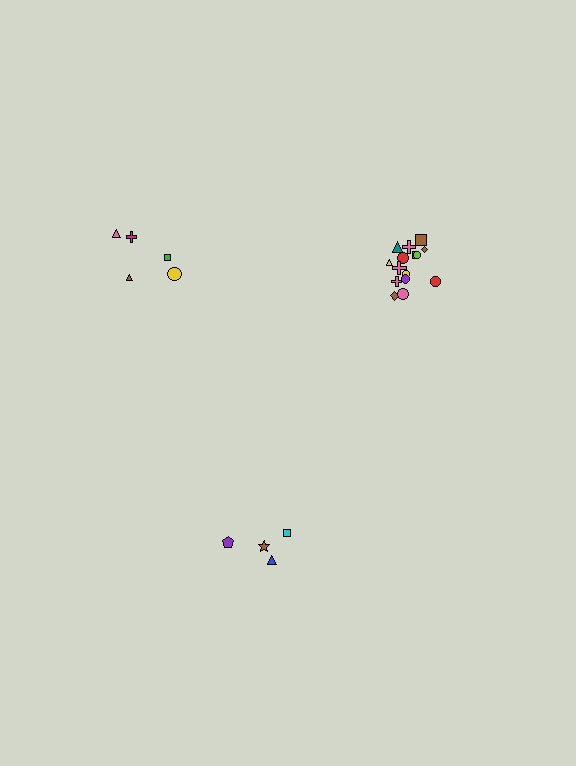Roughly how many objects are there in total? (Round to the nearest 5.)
Roughly 25 objects in total.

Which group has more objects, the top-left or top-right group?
The top-right group.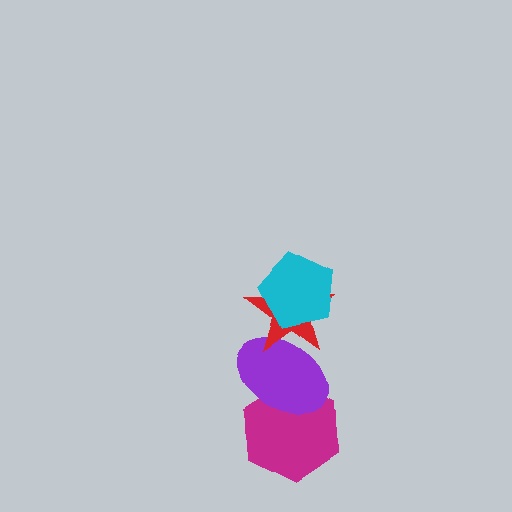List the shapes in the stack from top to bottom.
From top to bottom: the cyan pentagon, the red star, the purple ellipse, the magenta hexagon.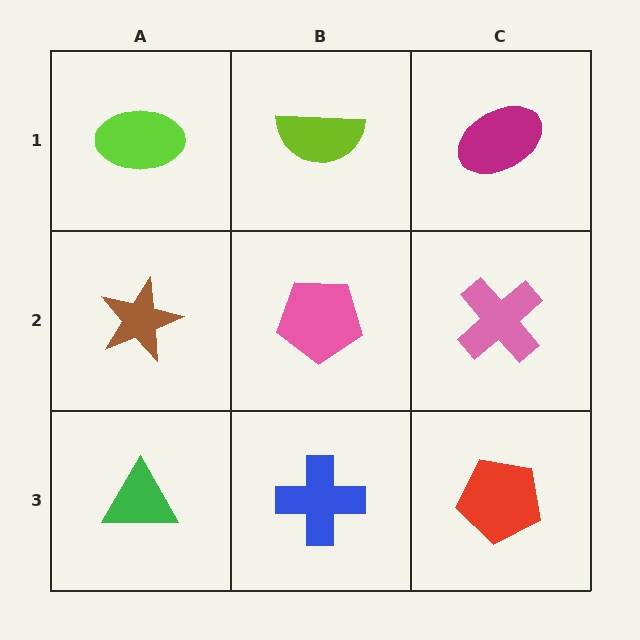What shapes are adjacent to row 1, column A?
A brown star (row 2, column A), a lime semicircle (row 1, column B).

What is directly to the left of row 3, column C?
A blue cross.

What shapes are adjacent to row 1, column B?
A pink pentagon (row 2, column B), a lime ellipse (row 1, column A), a magenta ellipse (row 1, column C).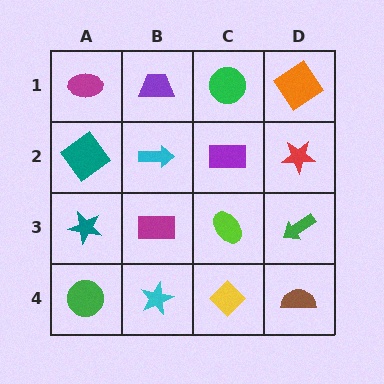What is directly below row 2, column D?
A green arrow.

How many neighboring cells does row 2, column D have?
3.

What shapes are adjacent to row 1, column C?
A purple rectangle (row 2, column C), a purple trapezoid (row 1, column B), an orange diamond (row 1, column D).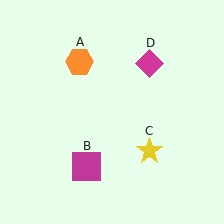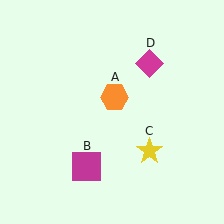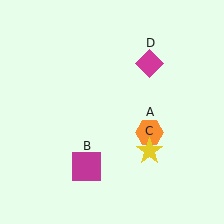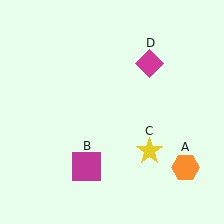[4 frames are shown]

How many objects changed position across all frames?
1 object changed position: orange hexagon (object A).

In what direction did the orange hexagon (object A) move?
The orange hexagon (object A) moved down and to the right.